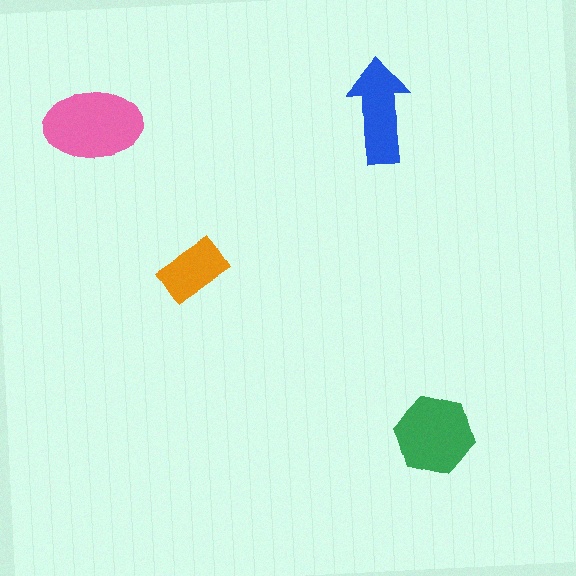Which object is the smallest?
The orange rectangle.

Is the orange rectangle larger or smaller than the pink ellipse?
Smaller.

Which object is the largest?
The pink ellipse.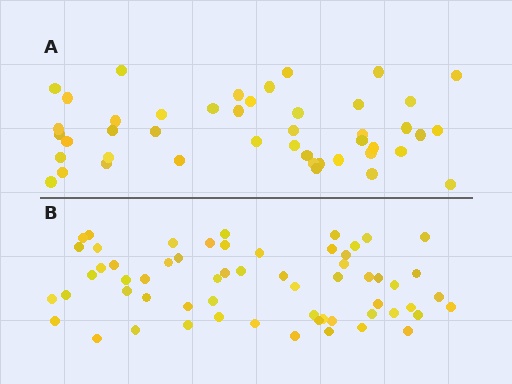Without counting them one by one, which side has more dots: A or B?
Region B (the bottom region) has more dots.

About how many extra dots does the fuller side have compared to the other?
Region B has approximately 15 more dots than region A.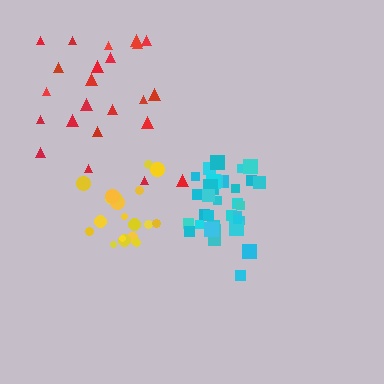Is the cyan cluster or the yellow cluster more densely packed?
Cyan.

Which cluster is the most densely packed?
Cyan.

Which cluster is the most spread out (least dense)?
Red.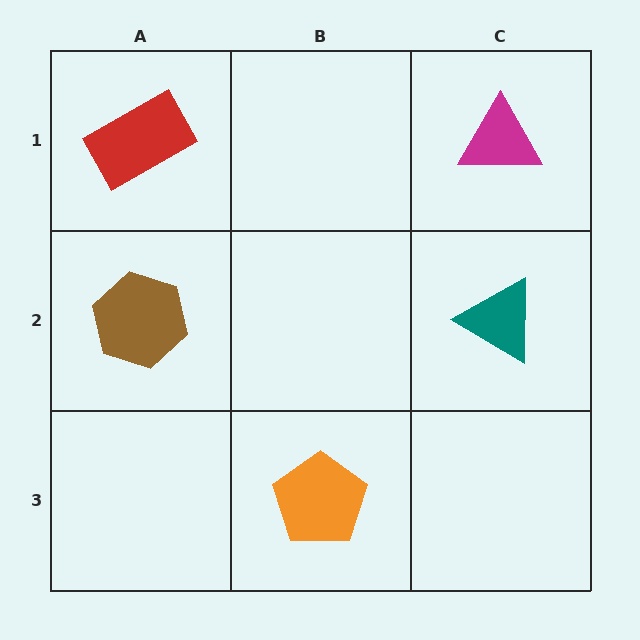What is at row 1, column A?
A red rectangle.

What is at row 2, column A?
A brown hexagon.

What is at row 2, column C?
A teal triangle.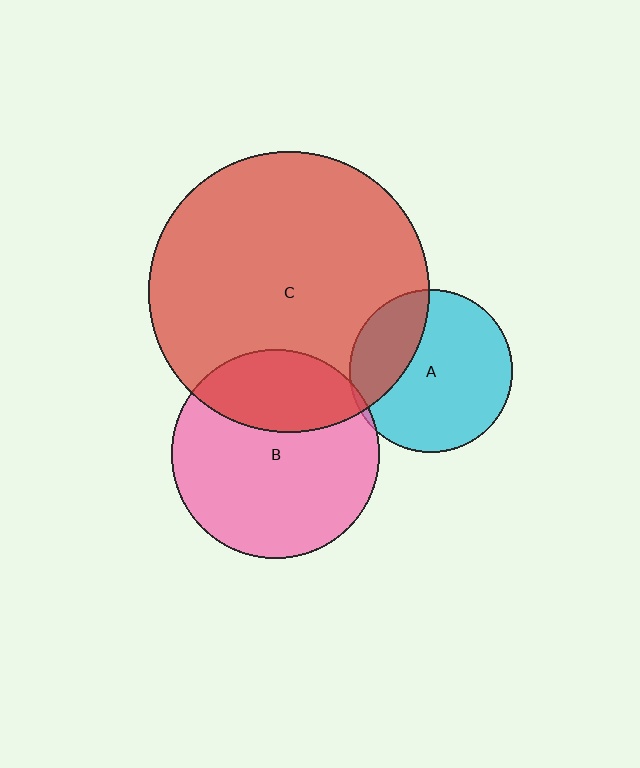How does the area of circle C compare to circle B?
Approximately 1.8 times.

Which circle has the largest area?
Circle C (red).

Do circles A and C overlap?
Yes.